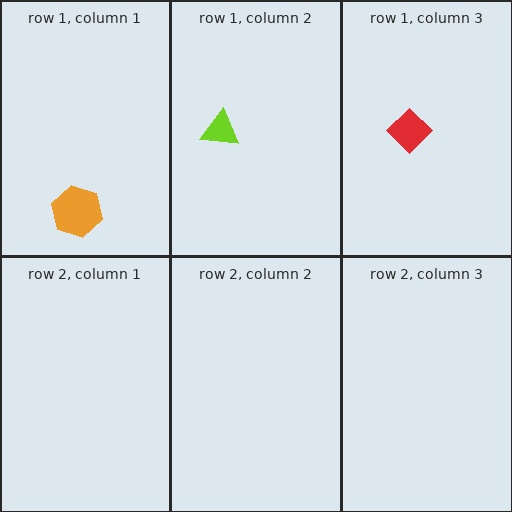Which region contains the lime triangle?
The row 1, column 2 region.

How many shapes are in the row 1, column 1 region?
1.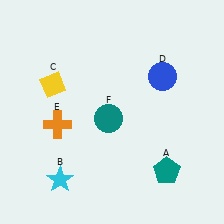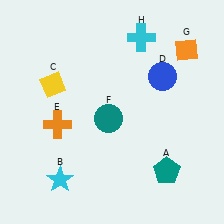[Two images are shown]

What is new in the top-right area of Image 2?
A cyan cross (H) was added in the top-right area of Image 2.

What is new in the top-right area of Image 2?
An orange diamond (G) was added in the top-right area of Image 2.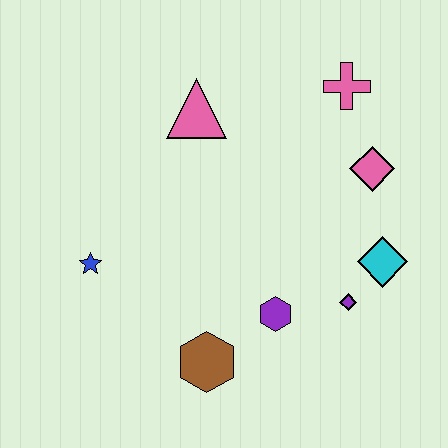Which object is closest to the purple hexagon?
The purple diamond is closest to the purple hexagon.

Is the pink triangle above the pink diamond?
Yes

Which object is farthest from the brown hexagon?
The pink cross is farthest from the brown hexagon.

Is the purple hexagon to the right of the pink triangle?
Yes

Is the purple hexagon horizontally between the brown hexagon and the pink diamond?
Yes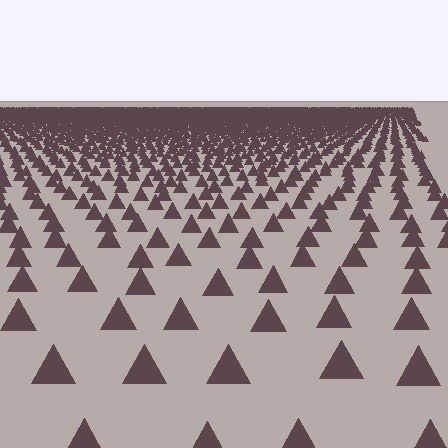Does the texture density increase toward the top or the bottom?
Density increases toward the top.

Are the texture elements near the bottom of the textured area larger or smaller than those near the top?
Larger. Near the bottom, elements are closer to the viewer and appear at a bigger on-screen size.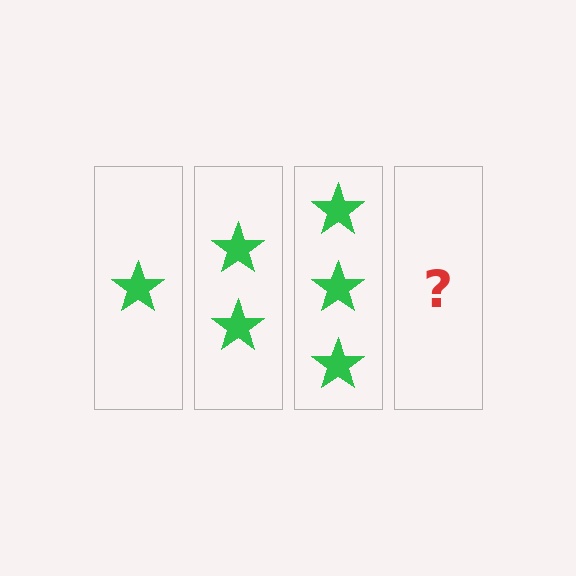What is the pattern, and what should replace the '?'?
The pattern is that each step adds one more star. The '?' should be 4 stars.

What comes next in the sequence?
The next element should be 4 stars.